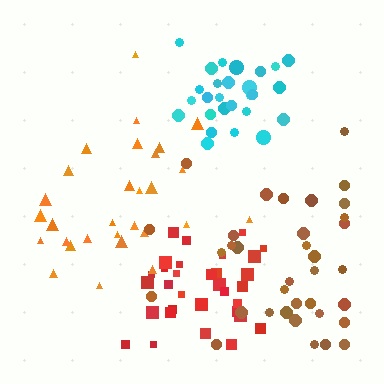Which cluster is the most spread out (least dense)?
Brown.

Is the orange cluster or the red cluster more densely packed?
Red.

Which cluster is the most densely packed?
Red.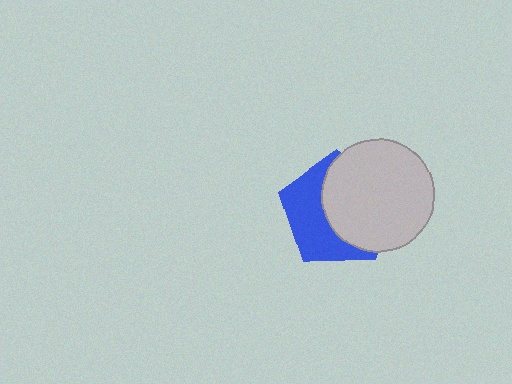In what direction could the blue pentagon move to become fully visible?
The blue pentagon could move left. That would shift it out from behind the light gray circle entirely.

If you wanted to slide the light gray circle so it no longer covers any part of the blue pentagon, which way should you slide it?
Slide it right — that is the most direct way to separate the two shapes.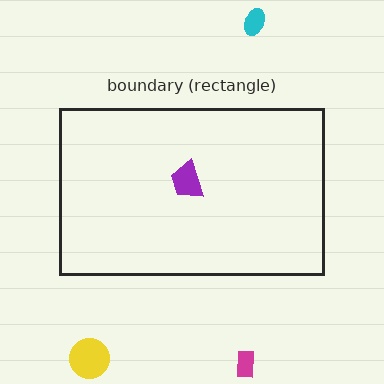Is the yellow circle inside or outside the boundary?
Outside.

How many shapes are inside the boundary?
1 inside, 3 outside.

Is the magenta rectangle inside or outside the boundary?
Outside.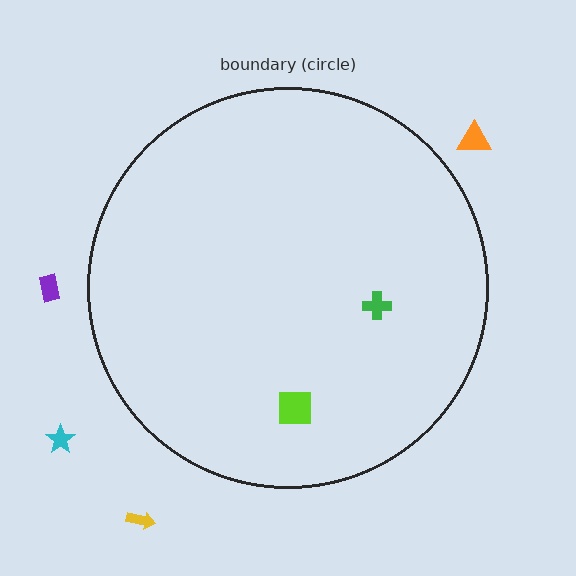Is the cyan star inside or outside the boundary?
Outside.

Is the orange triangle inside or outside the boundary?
Outside.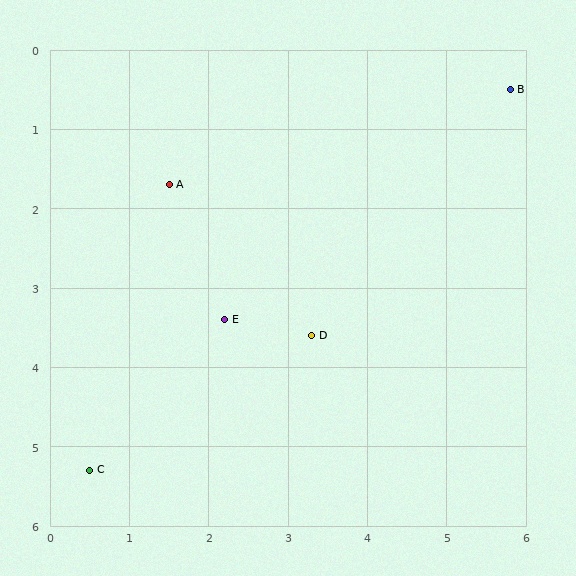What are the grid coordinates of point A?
Point A is at approximately (1.5, 1.7).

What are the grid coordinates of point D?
Point D is at approximately (3.3, 3.6).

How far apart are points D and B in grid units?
Points D and B are about 4.0 grid units apart.